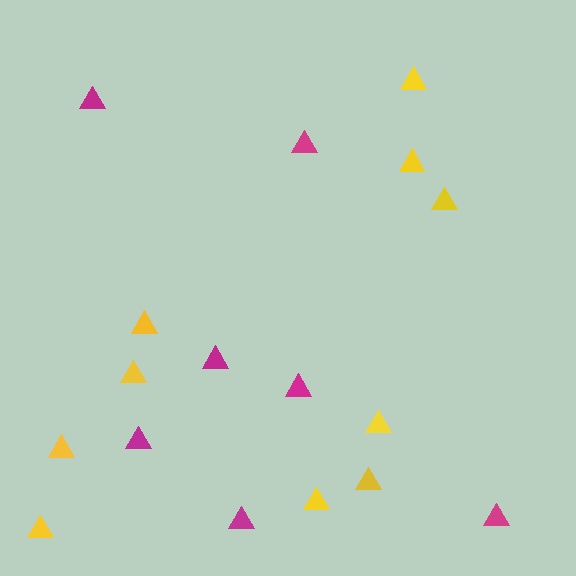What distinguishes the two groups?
There are 2 groups: one group of magenta triangles (7) and one group of yellow triangles (10).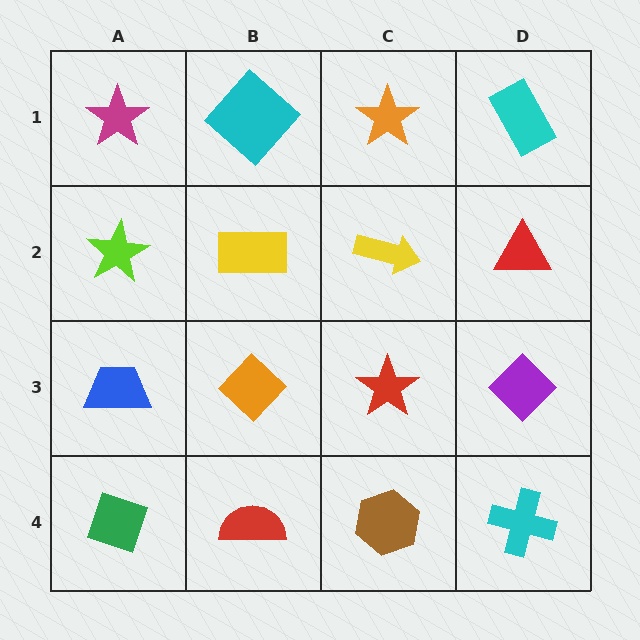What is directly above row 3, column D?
A red triangle.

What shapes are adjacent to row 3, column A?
A lime star (row 2, column A), a green diamond (row 4, column A), an orange diamond (row 3, column B).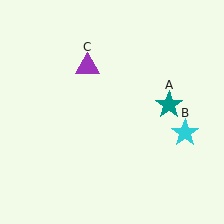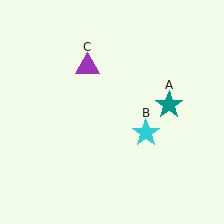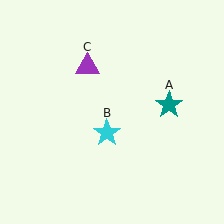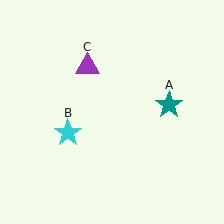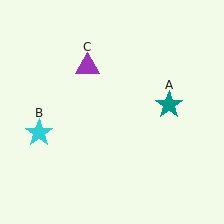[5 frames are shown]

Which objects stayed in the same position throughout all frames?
Teal star (object A) and purple triangle (object C) remained stationary.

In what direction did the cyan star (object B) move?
The cyan star (object B) moved left.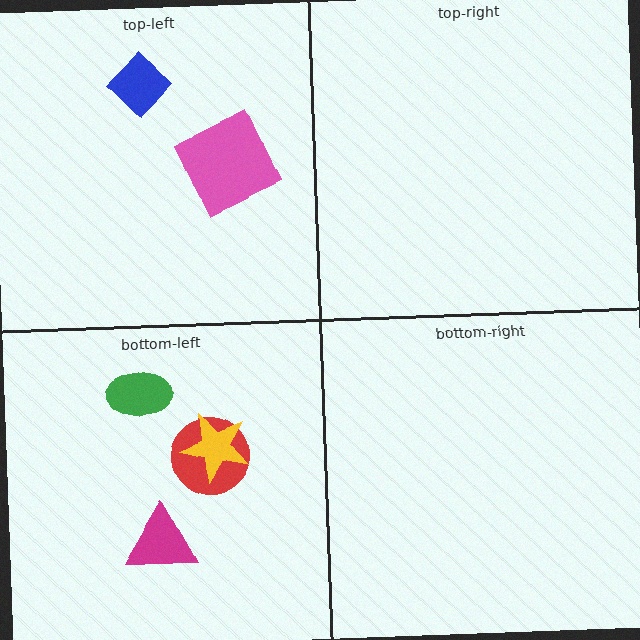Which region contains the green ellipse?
The bottom-left region.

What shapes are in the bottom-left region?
The red circle, the green ellipse, the yellow star, the magenta triangle.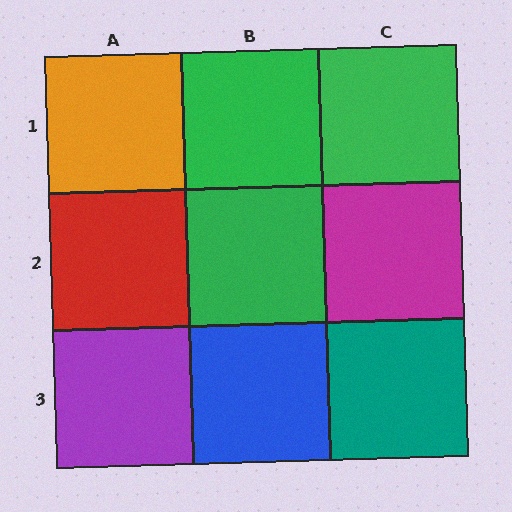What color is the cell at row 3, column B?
Blue.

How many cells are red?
1 cell is red.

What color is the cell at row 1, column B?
Green.